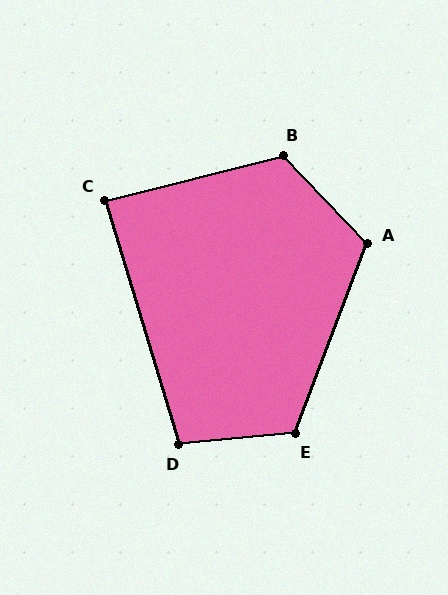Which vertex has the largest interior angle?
B, at approximately 120 degrees.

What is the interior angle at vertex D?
Approximately 101 degrees (obtuse).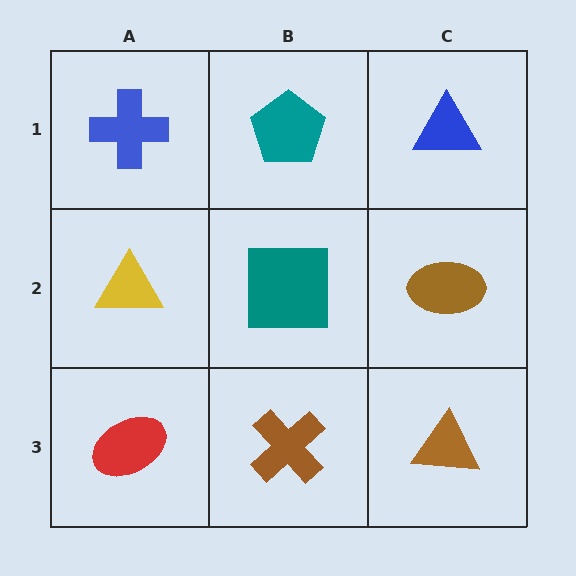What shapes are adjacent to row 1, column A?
A yellow triangle (row 2, column A), a teal pentagon (row 1, column B).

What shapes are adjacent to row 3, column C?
A brown ellipse (row 2, column C), a brown cross (row 3, column B).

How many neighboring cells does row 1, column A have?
2.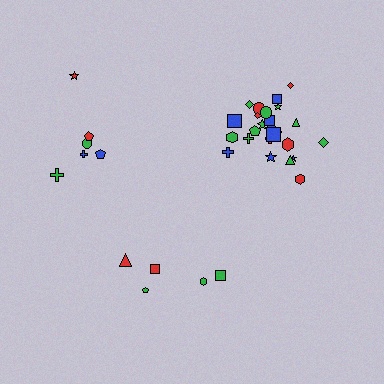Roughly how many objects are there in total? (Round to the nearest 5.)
Roughly 35 objects in total.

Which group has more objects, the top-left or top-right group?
The top-right group.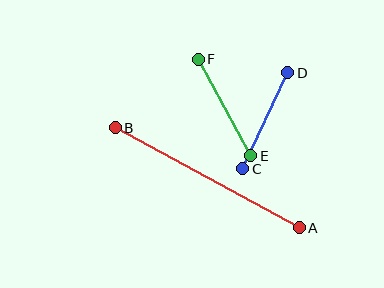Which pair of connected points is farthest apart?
Points A and B are farthest apart.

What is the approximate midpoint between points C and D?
The midpoint is at approximately (265, 121) pixels.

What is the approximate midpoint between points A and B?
The midpoint is at approximately (207, 178) pixels.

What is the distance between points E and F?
The distance is approximately 110 pixels.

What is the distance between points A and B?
The distance is approximately 209 pixels.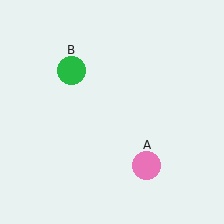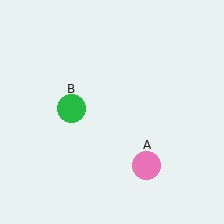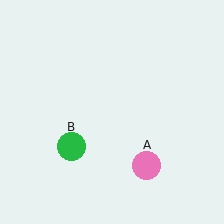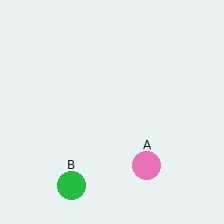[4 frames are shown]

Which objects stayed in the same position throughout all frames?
Pink circle (object A) remained stationary.